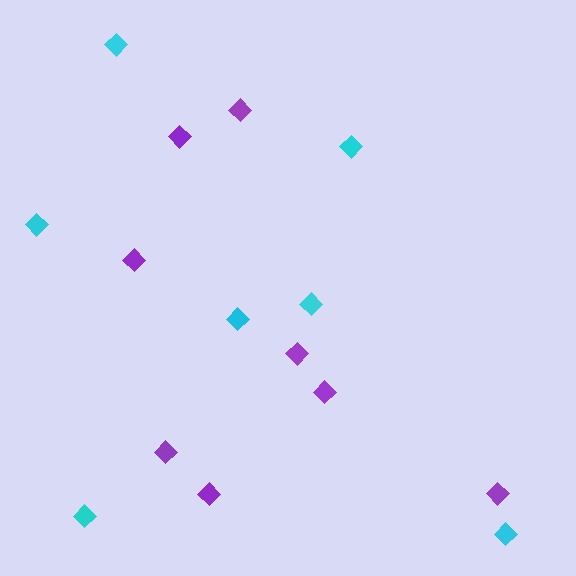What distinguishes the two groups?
There are 2 groups: one group of purple diamonds (8) and one group of cyan diamonds (7).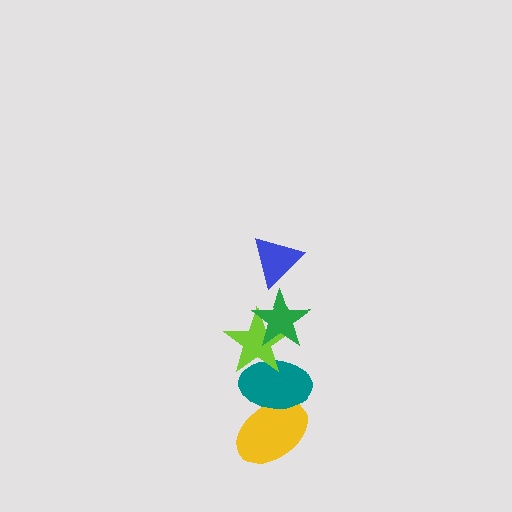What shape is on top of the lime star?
The green star is on top of the lime star.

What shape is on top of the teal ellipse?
The lime star is on top of the teal ellipse.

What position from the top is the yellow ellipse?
The yellow ellipse is 5th from the top.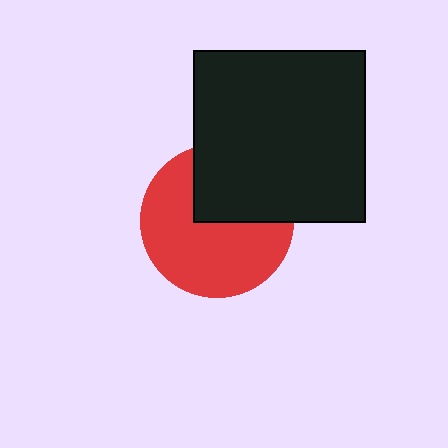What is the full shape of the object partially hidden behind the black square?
The partially hidden object is a red circle.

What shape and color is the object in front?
The object in front is a black square.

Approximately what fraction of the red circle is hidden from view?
Roughly 36% of the red circle is hidden behind the black square.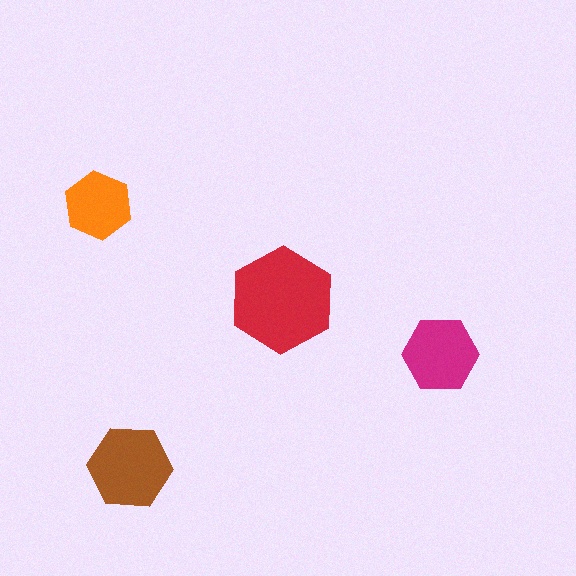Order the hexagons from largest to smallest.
the red one, the brown one, the magenta one, the orange one.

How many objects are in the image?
There are 4 objects in the image.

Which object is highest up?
The orange hexagon is topmost.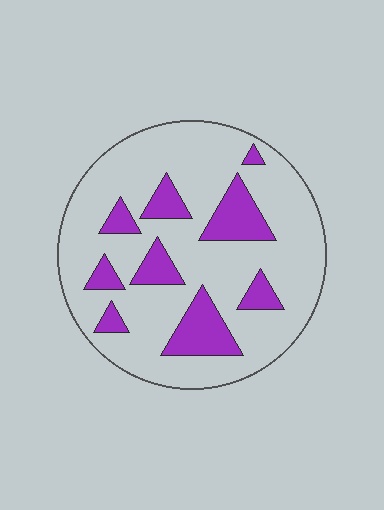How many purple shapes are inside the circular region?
9.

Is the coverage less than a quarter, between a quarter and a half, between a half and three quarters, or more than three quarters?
Less than a quarter.